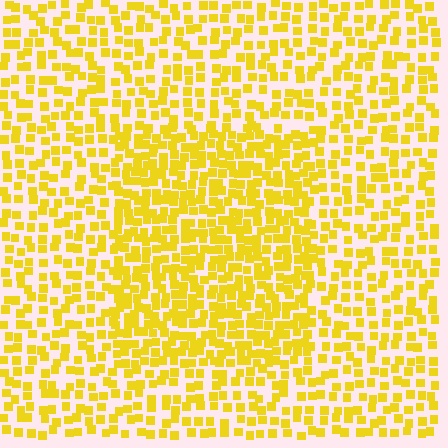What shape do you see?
I see a rectangle.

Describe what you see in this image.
The image contains small yellow elements arranged at two different densities. A rectangle-shaped region is visible where the elements are more densely packed than the surrounding area.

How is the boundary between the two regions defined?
The boundary is defined by a change in element density (approximately 1.7x ratio). All elements are the same color, size, and shape.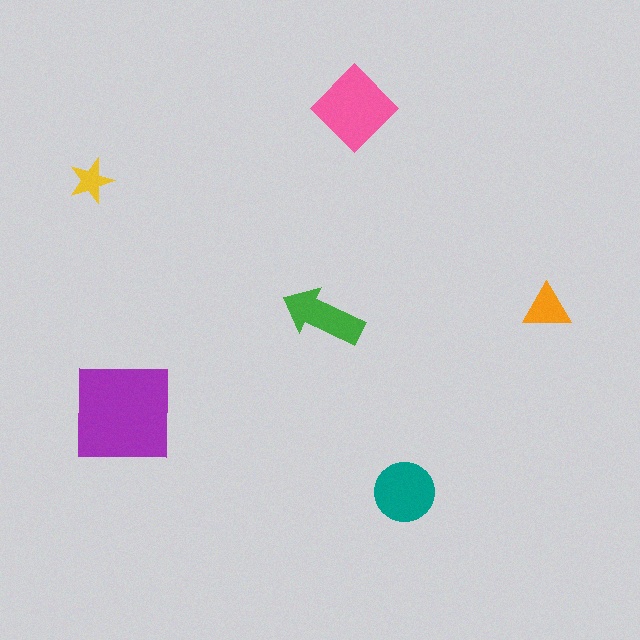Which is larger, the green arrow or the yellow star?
The green arrow.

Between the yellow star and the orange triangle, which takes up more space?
The orange triangle.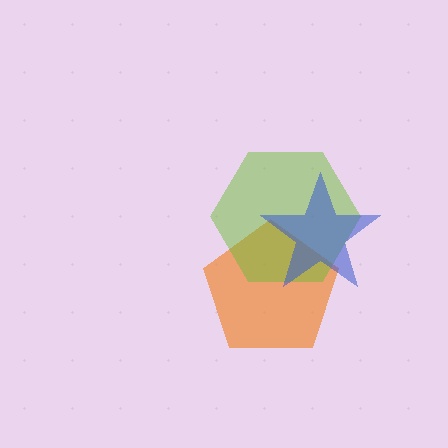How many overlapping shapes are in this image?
There are 3 overlapping shapes in the image.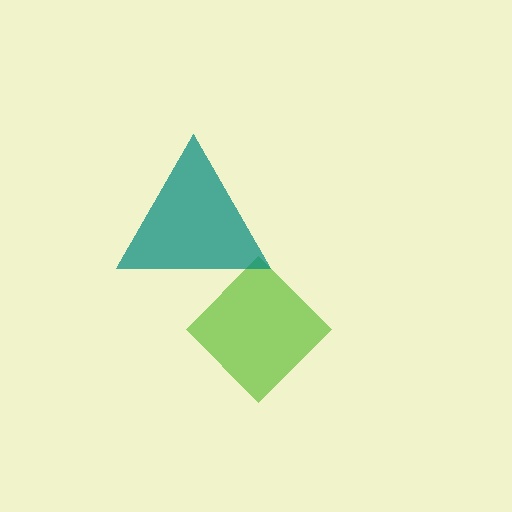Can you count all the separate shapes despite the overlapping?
Yes, there are 2 separate shapes.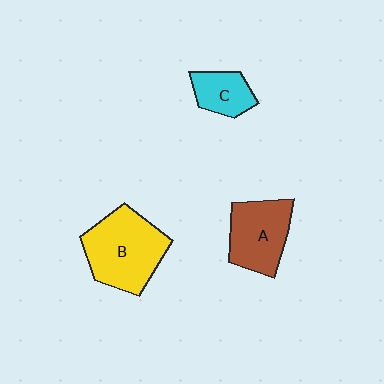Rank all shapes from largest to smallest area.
From largest to smallest: B (yellow), A (brown), C (cyan).